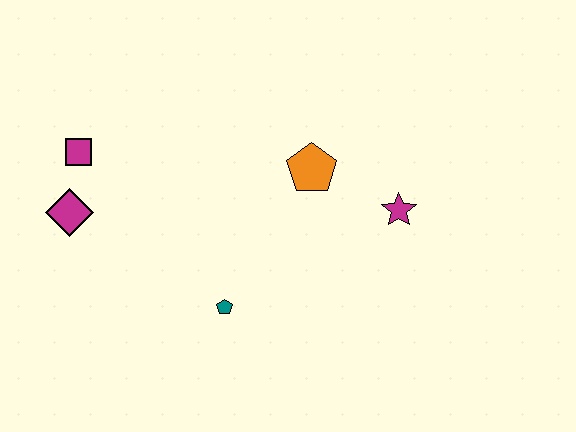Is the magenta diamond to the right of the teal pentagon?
No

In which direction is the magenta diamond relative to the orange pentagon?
The magenta diamond is to the left of the orange pentagon.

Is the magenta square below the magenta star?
No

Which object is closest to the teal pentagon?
The orange pentagon is closest to the teal pentagon.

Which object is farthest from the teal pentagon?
The magenta square is farthest from the teal pentagon.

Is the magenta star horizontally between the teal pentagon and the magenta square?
No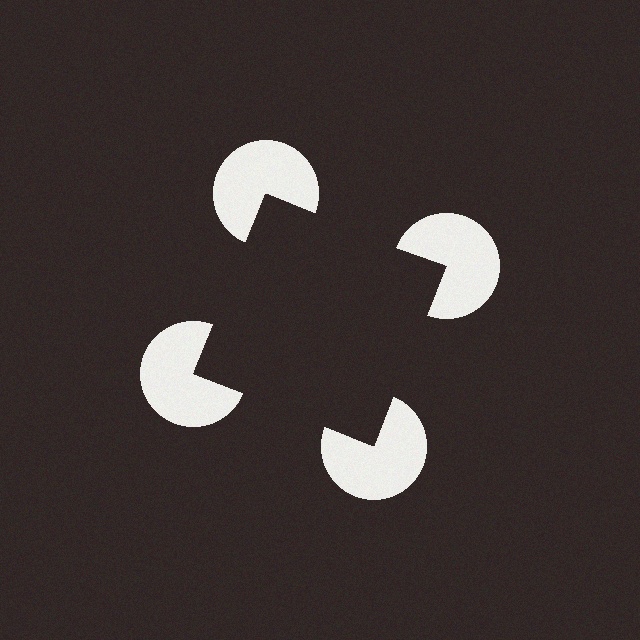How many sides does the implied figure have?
4 sides.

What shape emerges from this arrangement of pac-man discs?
An illusory square — its edges are inferred from the aligned wedge cuts in the pac-man discs, not physically drawn.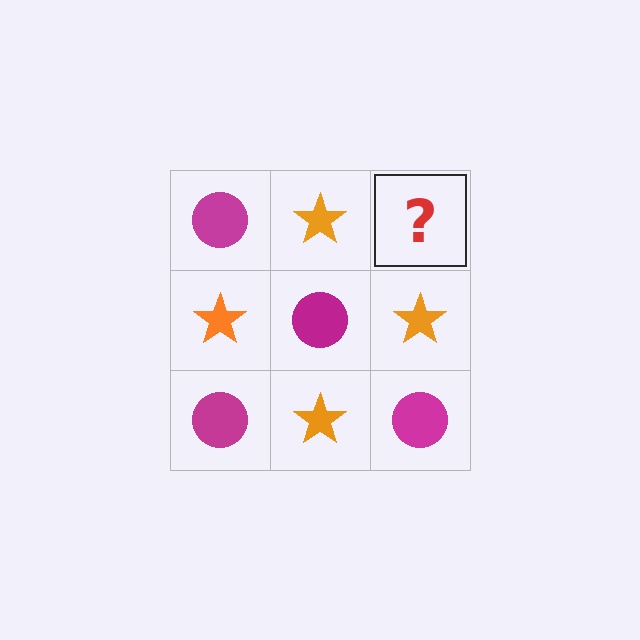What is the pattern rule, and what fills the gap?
The rule is that it alternates magenta circle and orange star in a checkerboard pattern. The gap should be filled with a magenta circle.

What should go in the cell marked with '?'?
The missing cell should contain a magenta circle.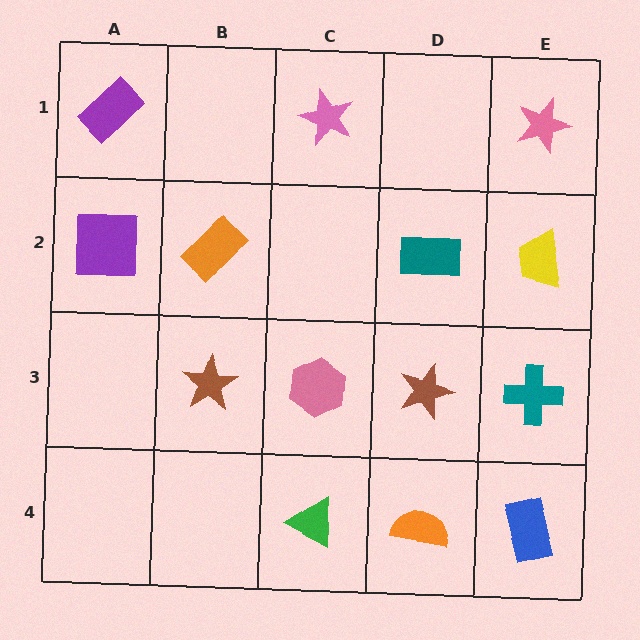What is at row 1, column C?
A pink star.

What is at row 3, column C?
A pink hexagon.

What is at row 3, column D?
A brown star.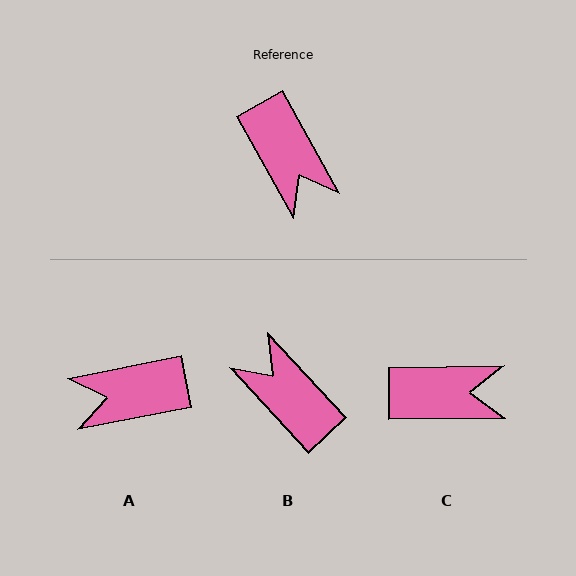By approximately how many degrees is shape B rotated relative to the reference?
Approximately 166 degrees clockwise.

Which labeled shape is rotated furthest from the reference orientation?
B, about 166 degrees away.